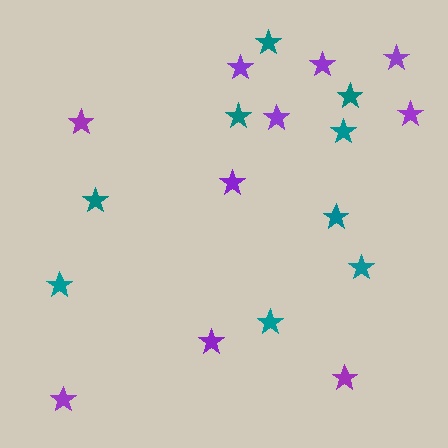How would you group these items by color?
There are 2 groups: one group of purple stars (10) and one group of teal stars (9).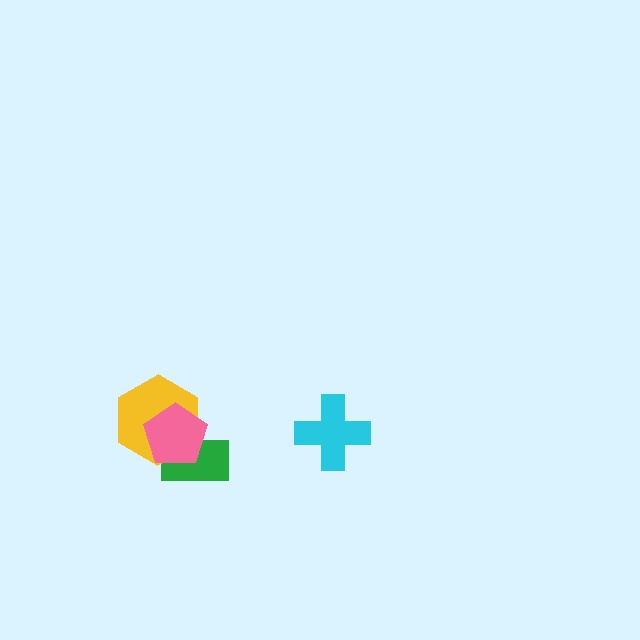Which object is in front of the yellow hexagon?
The pink pentagon is in front of the yellow hexagon.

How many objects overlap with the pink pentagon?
2 objects overlap with the pink pentagon.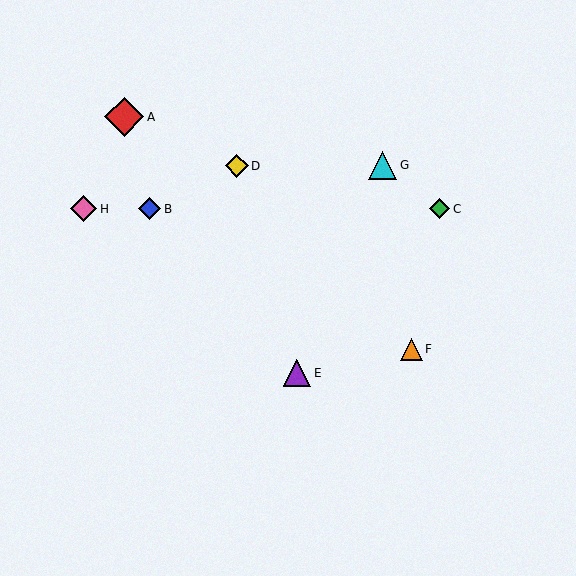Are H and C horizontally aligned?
Yes, both are at y≈209.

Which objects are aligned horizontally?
Objects B, C, H are aligned horizontally.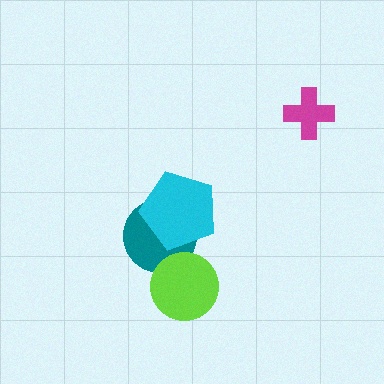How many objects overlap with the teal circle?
2 objects overlap with the teal circle.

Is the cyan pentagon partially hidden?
No, no other shape covers it.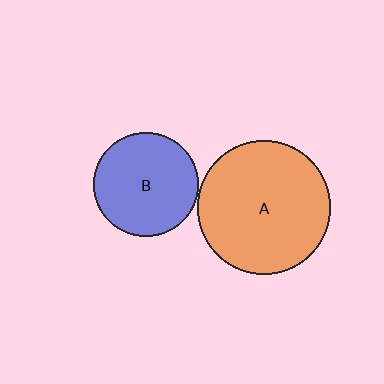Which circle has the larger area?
Circle A (orange).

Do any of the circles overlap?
No, none of the circles overlap.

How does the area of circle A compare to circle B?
Approximately 1.6 times.